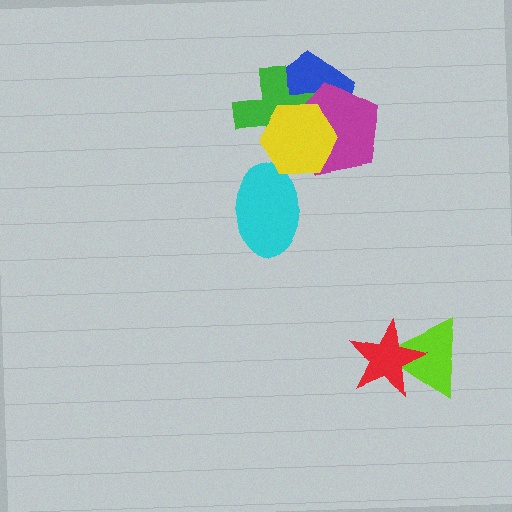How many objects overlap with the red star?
1 object overlaps with the red star.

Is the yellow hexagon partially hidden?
No, no other shape covers it.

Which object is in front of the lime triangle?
The red star is in front of the lime triangle.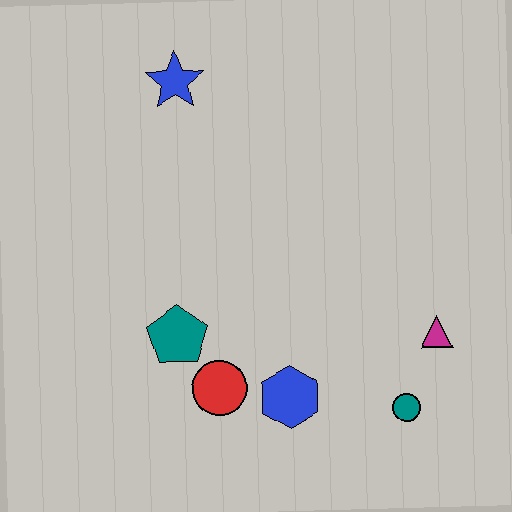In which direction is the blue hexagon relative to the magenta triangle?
The blue hexagon is to the left of the magenta triangle.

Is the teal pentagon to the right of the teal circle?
No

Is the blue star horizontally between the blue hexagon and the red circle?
No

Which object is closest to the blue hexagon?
The red circle is closest to the blue hexagon.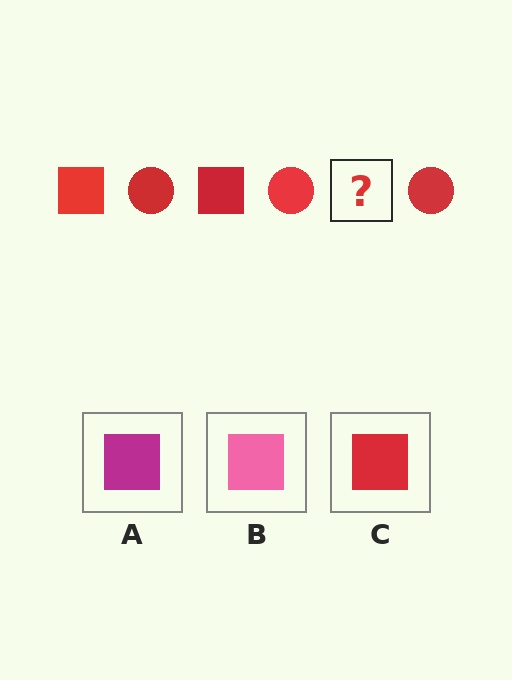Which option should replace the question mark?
Option C.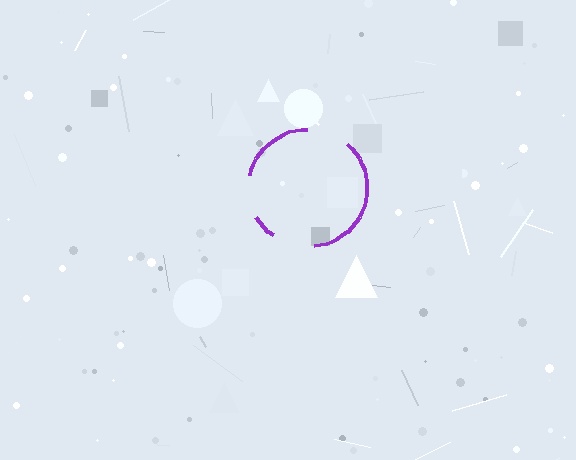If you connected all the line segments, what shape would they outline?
They would outline a circle.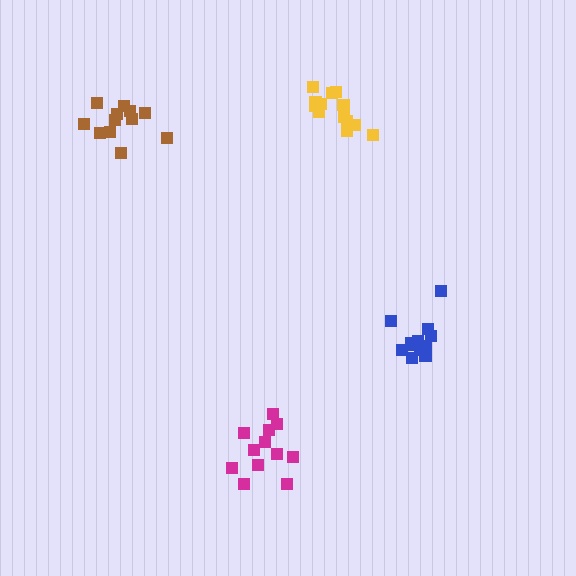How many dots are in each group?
Group 1: 12 dots, Group 2: 14 dots, Group 3: 14 dots, Group 4: 12 dots (52 total).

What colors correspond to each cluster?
The clusters are colored: brown, blue, yellow, magenta.